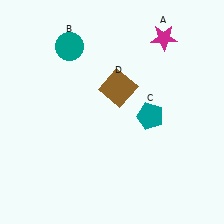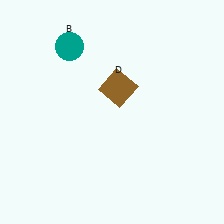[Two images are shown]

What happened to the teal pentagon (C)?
The teal pentagon (C) was removed in Image 2. It was in the bottom-right area of Image 1.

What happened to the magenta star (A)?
The magenta star (A) was removed in Image 2. It was in the top-right area of Image 1.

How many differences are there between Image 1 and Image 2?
There are 2 differences between the two images.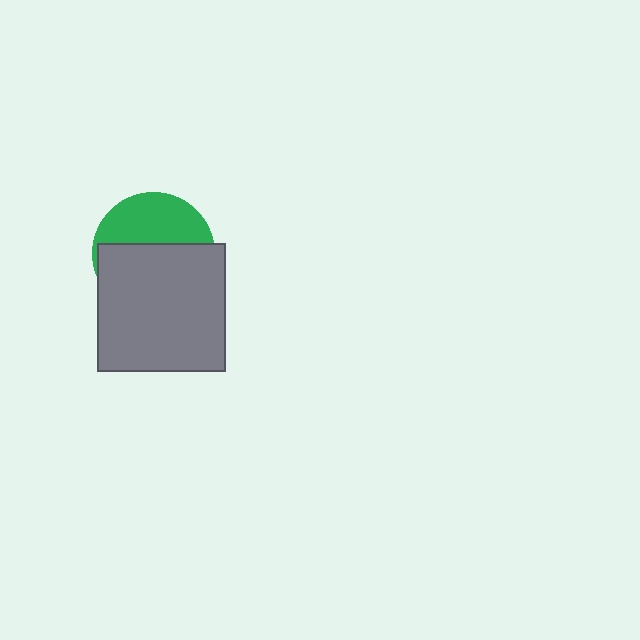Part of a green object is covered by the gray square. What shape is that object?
It is a circle.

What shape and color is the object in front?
The object in front is a gray square.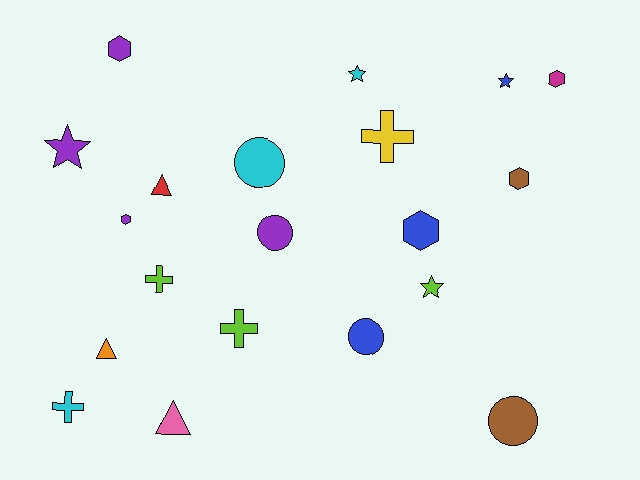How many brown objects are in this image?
There are 2 brown objects.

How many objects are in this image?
There are 20 objects.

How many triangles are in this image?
There are 3 triangles.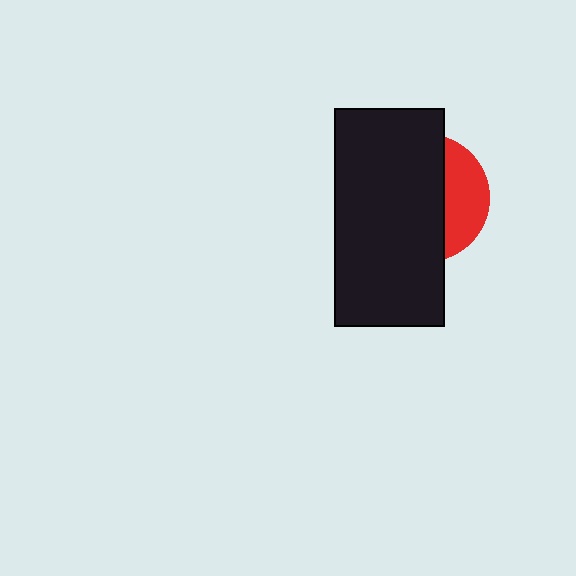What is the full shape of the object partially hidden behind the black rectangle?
The partially hidden object is a red circle.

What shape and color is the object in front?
The object in front is a black rectangle.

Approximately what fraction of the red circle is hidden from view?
Roughly 69% of the red circle is hidden behind the black rectangle.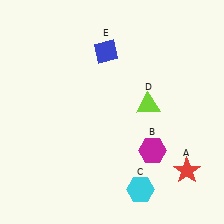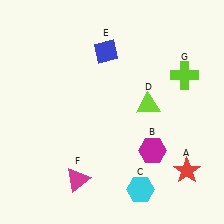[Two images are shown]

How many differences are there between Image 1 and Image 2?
There are 2 differences between the two images.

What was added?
A magenta triangle (F), a lime cross (G) were added in Image 2.